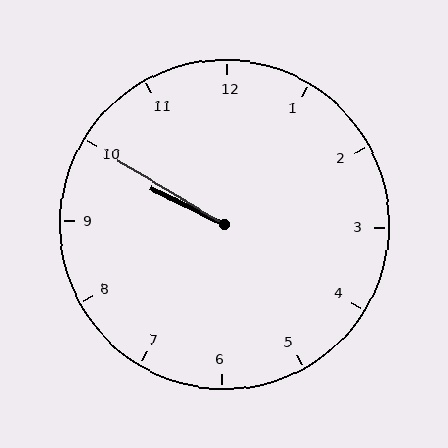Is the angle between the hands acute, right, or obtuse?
It is acute.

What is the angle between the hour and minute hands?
Approximately 5 degrees.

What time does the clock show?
9:50.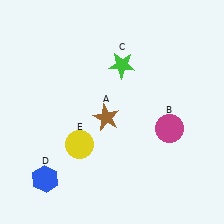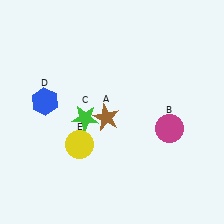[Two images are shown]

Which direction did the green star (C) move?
The green star (C) moved down.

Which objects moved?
The objects that moved are: the green star (C), the blue hexagon (D).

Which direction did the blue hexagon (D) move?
The blue hexagon (D) moved up.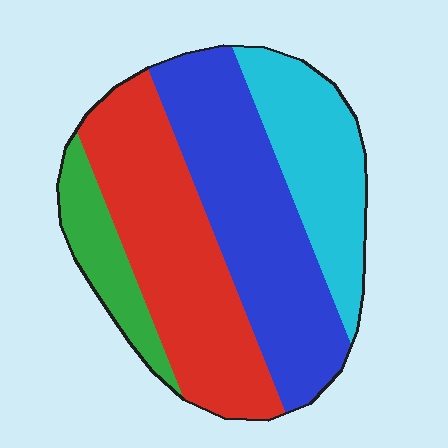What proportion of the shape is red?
Red covers 34% of the shape.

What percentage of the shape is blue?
Blue covers 34% of the shape.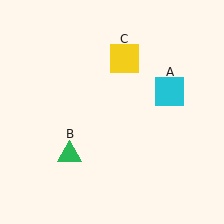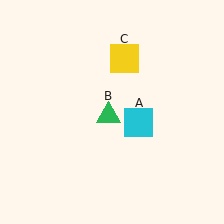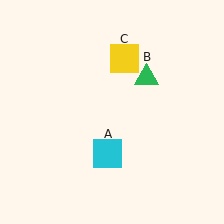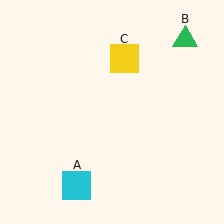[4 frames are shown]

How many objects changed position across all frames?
2 objects changed position: cyan square (object A), green triangle (object B).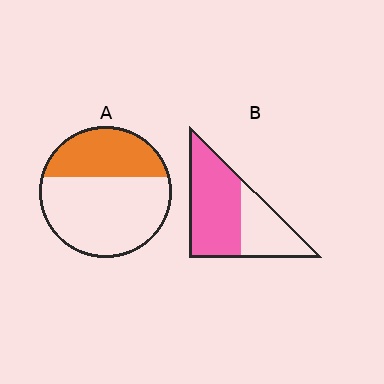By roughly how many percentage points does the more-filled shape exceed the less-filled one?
By roughly 25 percentage points (B over A).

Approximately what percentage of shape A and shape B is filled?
A is approximately 35% and B is approximately 65%.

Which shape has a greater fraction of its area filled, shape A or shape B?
Shape B.